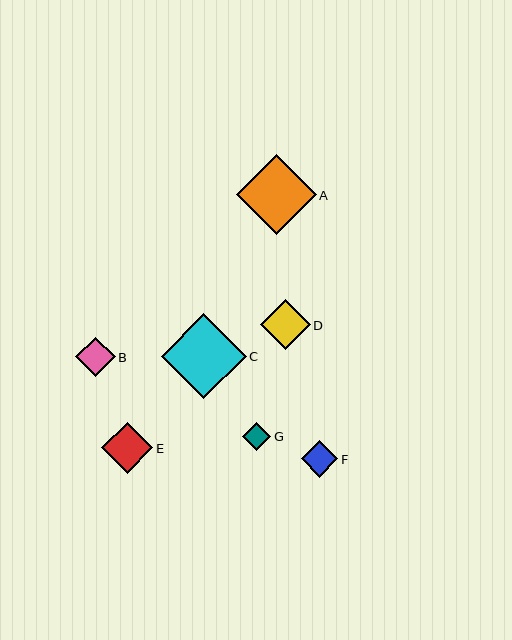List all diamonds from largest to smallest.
From largest to smallest: C, A, E, D, B, F, G.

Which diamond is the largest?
Diamond C is the largest with a size of approximately 85 pixels.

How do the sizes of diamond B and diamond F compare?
Diamond B and diamond F are approximately the same size.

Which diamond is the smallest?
Diamond G is the smallest with a size of approximately 28 pixels.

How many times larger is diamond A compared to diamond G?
Diamond A is approximately 2.9 times the size of diamond G.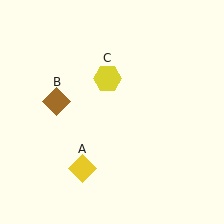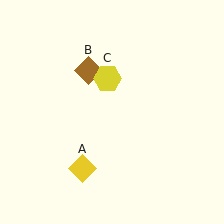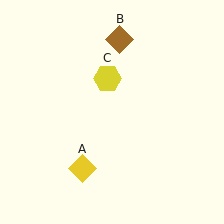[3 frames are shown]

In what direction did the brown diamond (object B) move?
The brown diamond (object B) moved up and to the right.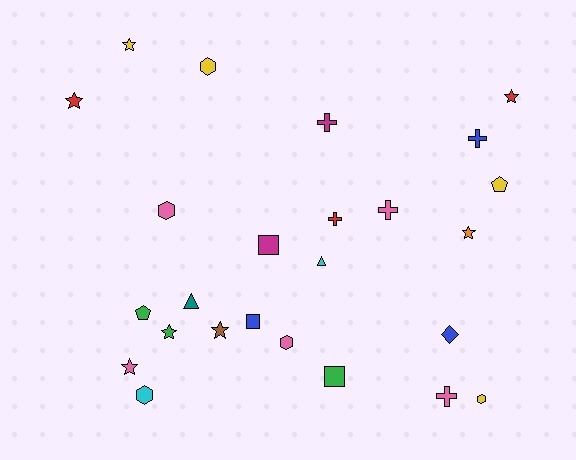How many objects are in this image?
There are 25 objects.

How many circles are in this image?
There are no circles.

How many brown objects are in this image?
There is 1 brown object.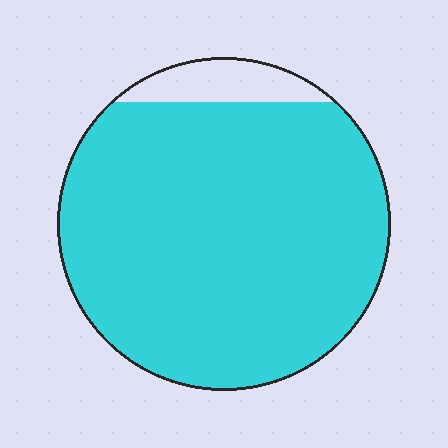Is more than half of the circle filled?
Yes.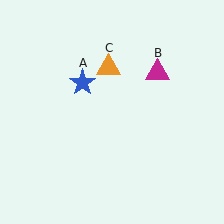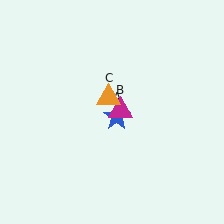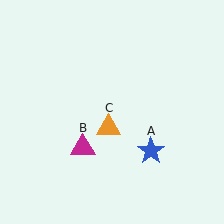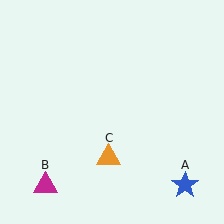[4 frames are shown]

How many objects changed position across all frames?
3 objects changed position: blue star (object A), magenta triangle (object B), orange triangle (object C).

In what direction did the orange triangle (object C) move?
The orange triangle (object C) moved down.